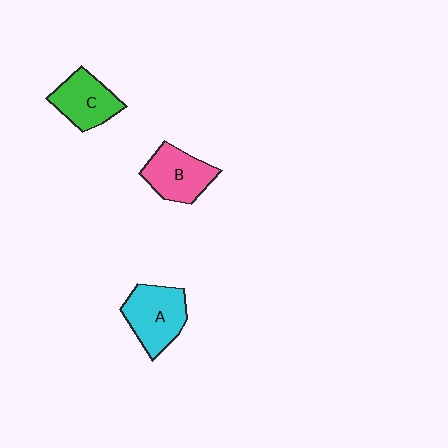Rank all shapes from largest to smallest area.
From largest to smallest: A (cyan), B (pink), C (green).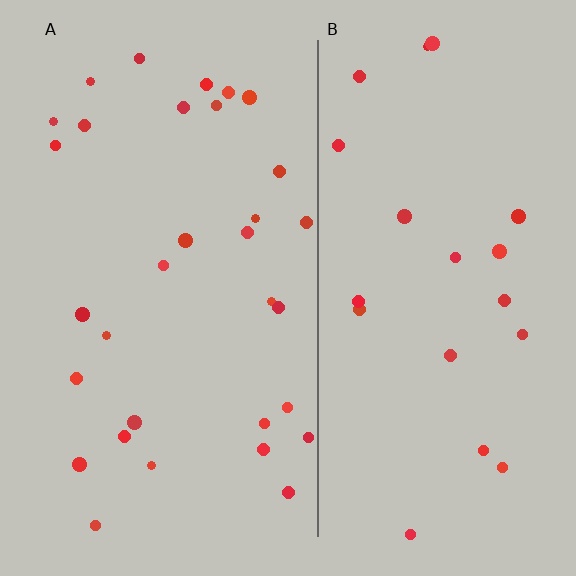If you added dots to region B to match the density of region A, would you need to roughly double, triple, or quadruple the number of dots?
Approximately double.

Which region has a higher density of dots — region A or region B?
A (the left).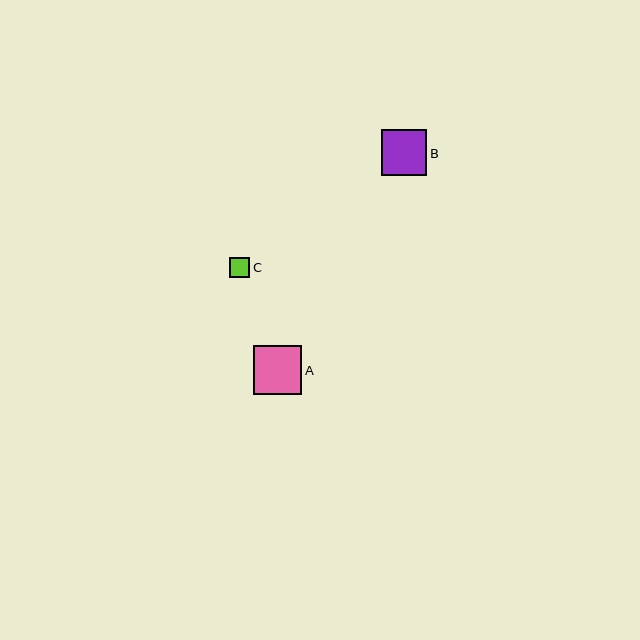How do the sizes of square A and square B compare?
Square A and square B are approximately the same size.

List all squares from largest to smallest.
From largest to smallest: A, B, C.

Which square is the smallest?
Square C is the smallest with a size of approximately 20 pixels.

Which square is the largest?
Square A is the largest with a size of approximately 48 pixels.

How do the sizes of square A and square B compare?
Square A and square B are approximately the same size.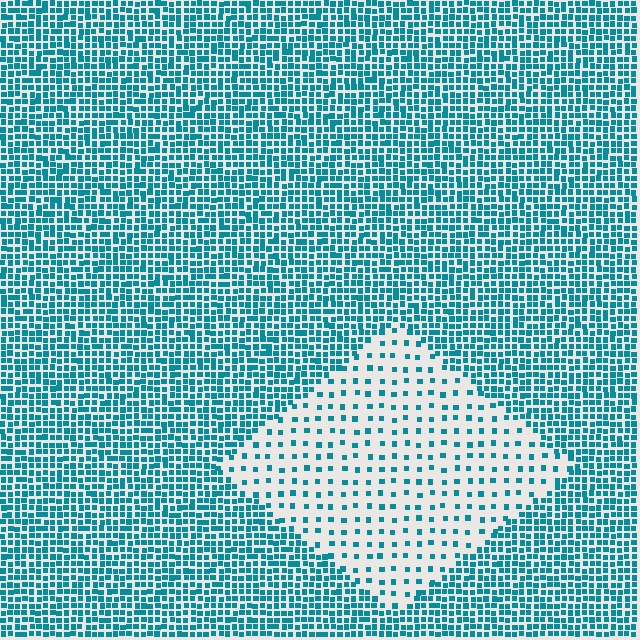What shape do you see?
I see a diamond.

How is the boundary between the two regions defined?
The boundary is defined by a change in element density (approximately 3.2x ratio). All elements are the same color, size, and shape.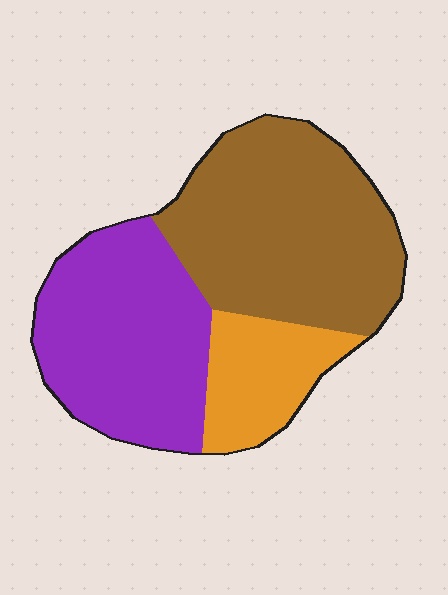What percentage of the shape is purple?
Purple covers 38% of the shape.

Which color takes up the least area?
Orange, at roughly 15%.